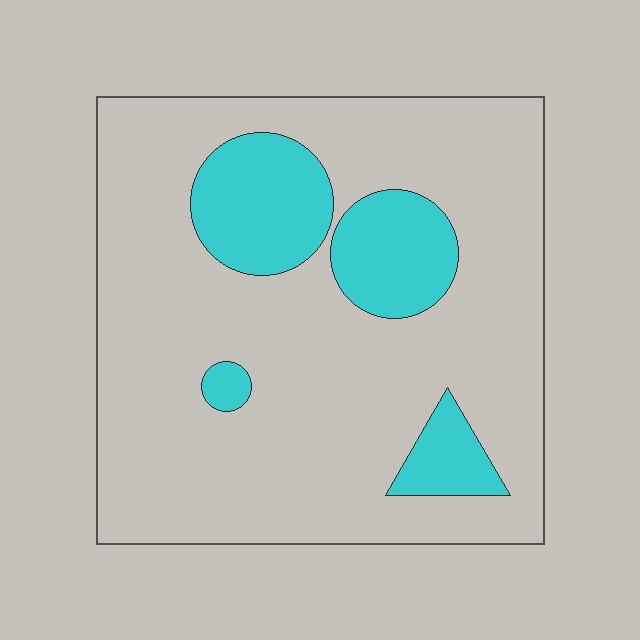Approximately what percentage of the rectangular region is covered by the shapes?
Approximately 20%.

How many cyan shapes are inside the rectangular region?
4.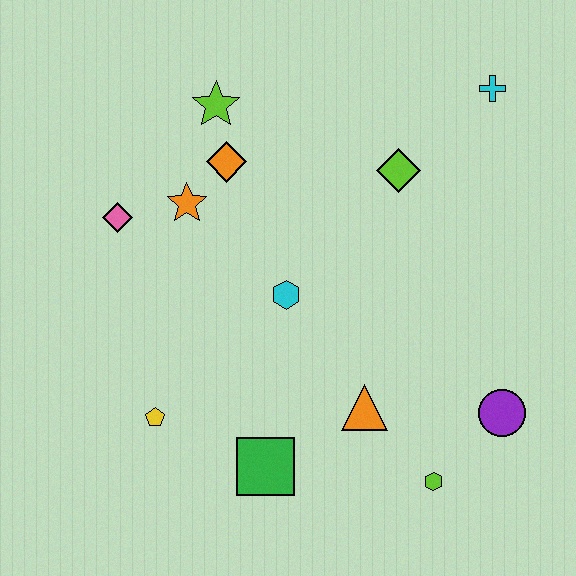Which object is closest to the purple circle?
The lime hexagon is closest to the purple circle.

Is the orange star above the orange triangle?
Yes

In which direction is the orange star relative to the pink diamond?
The orange star is to the right of the pink diamond.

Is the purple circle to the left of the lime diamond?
No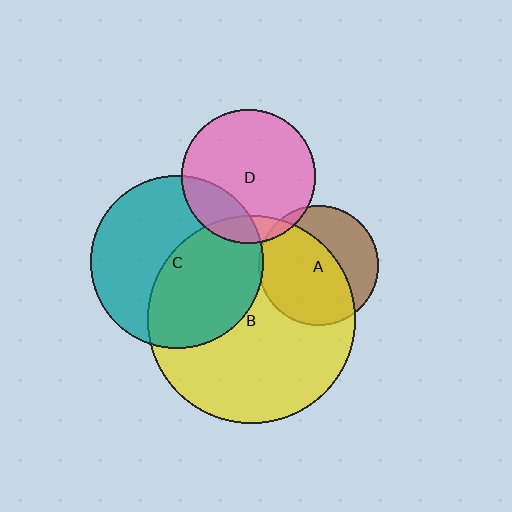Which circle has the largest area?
Circle B (yellow).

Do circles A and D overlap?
Yes.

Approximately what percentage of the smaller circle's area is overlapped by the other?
Approximately 5%.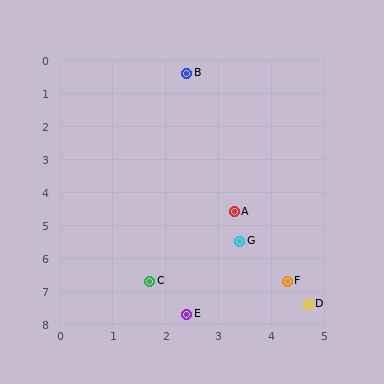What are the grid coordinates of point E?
Point E is at approximately (2.4, 7.7).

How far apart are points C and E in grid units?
Points C and E are about 1.2 grid units apart.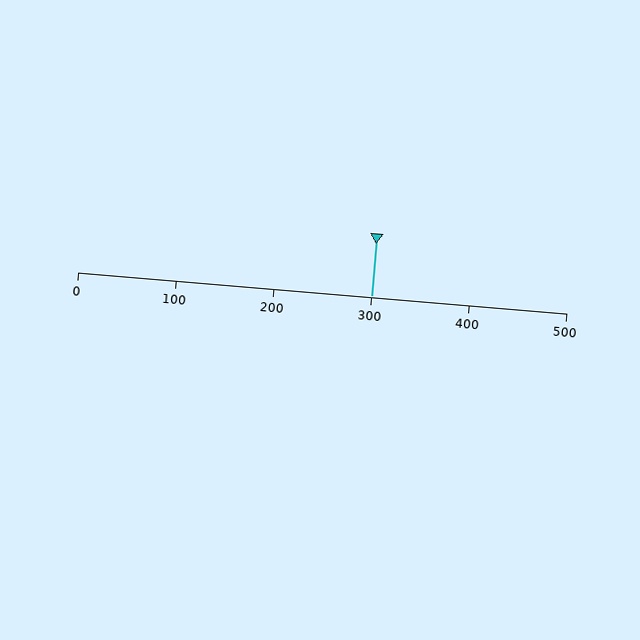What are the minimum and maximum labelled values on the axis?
The axis runs from 0 to 500.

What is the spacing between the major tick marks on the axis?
The major ticks are spaced 100 apart.